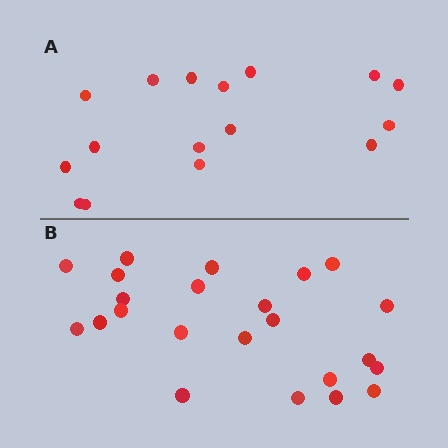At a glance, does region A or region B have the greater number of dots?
Region B (the bottom region) has more dots.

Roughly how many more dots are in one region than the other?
Region B has roughly 8 or so more dots than region A.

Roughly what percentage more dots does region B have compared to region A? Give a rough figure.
About 45% more.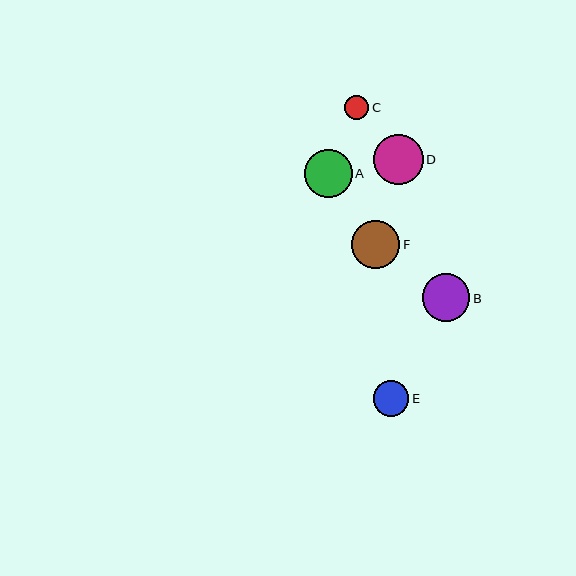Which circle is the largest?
Circle D is the largest with a size of approximately 50 pixels.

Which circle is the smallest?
Circle C is the smallest with a size of approximately 24 pixels.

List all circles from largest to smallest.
From largest to smallest: D, F, A, B, E, C.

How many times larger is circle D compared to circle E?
Circle D is approximately 1.4 times the size of circle E.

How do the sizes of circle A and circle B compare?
Circle A and circle B are approximately the same size.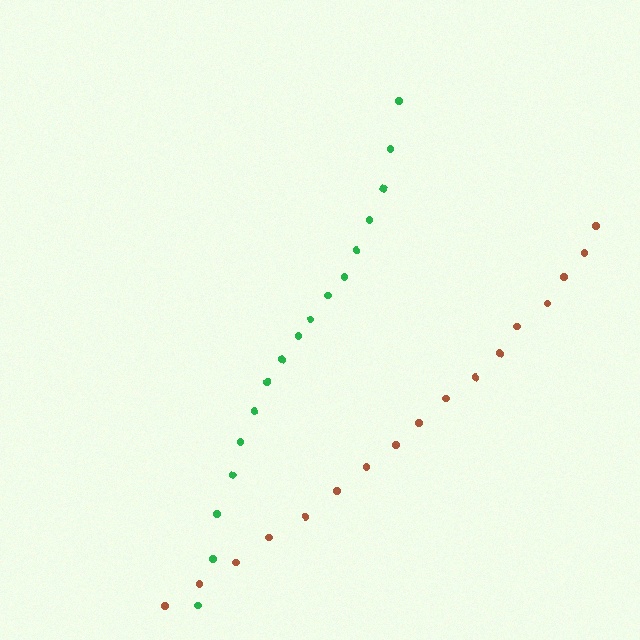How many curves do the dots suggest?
There are 2 distinct paths.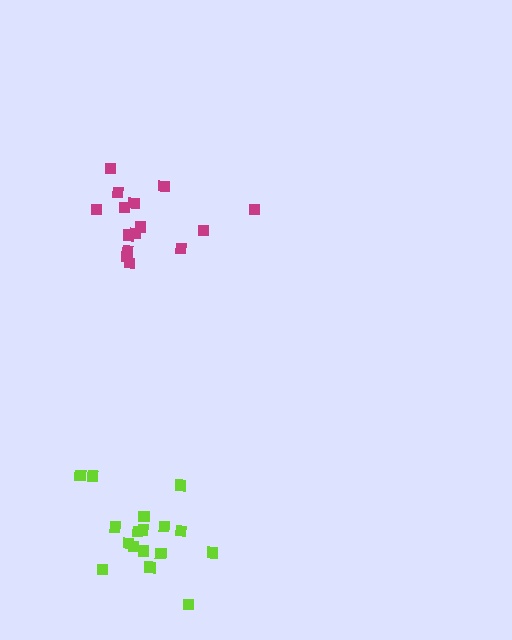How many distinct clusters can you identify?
There are 2 distinct clusters.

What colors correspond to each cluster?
The clusters are colored: magenta, lime.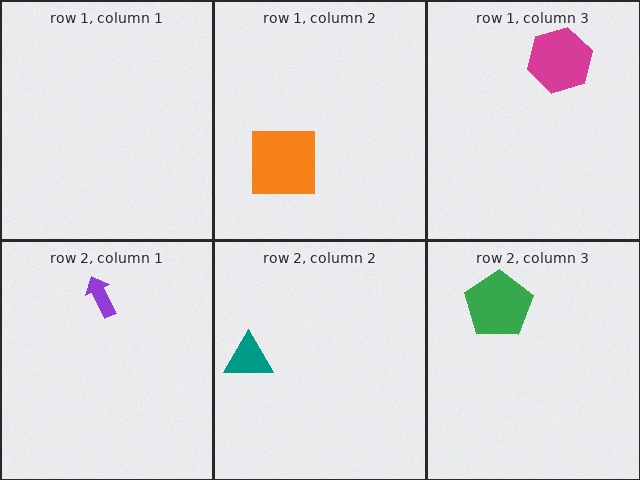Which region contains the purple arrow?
The row 2, column 1 region.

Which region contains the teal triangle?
The row 2, column 2 region.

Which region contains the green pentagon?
The row 2, column 3 region.